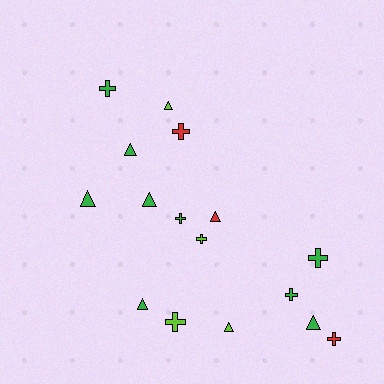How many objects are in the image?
There are 16 objects.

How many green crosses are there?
There are 4 green crosses.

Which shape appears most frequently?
Cross, with 8 objects.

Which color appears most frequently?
Green, with 9 objects.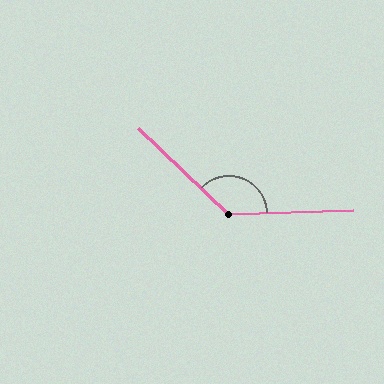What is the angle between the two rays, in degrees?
Approximately 135 degrees.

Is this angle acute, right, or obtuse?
It is obtuse.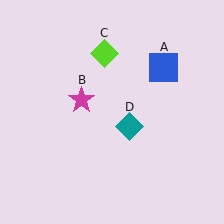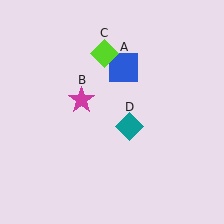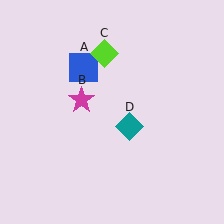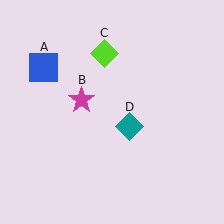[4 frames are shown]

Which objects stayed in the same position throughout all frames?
Magenta star (object B) and lime diamond (object C) and teal diamond (object D) remained stationary.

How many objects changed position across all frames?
1 object changed position: blue square (object A).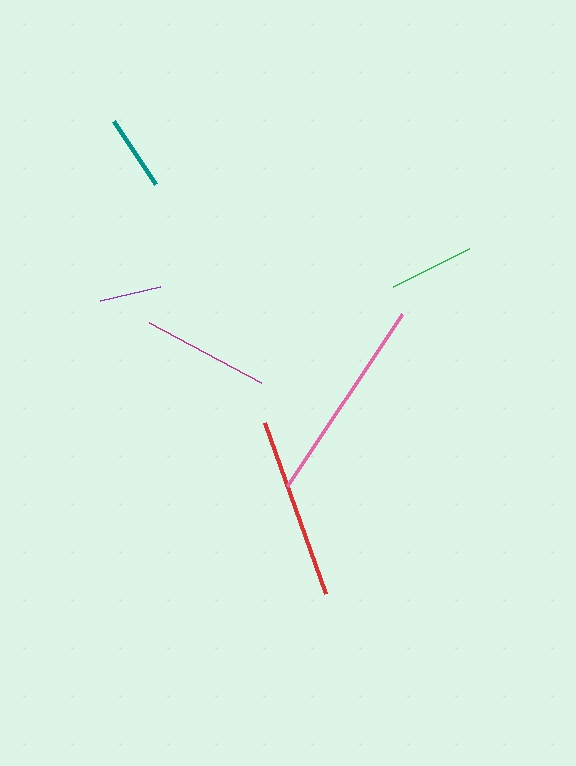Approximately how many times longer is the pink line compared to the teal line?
The pink line is approximately 2.7 times the length of the teal line.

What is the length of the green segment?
The green segment is approximately 85 pixels long.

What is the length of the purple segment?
The purple segment is approximately 62 pixels long.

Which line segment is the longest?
The pink line is the longest at approximately 207 pixels.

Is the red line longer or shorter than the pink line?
The pink line is longer than the red line.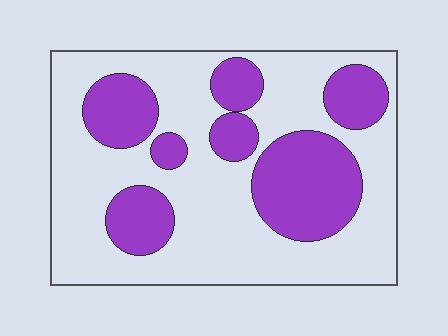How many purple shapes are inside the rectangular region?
7.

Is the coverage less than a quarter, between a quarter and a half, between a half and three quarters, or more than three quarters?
Between a quarter and a half.